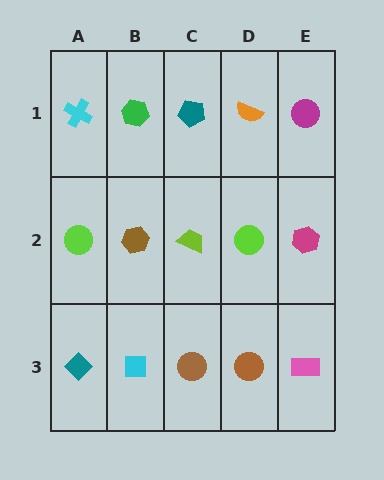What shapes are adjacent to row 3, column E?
A magenta hexagon (row 2, column E), a brown circle (row 3, column D).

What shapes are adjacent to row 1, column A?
A lime circle (row 2, column A), a green hexagon (row 1, column B).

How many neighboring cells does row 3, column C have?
3.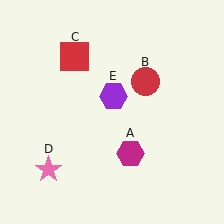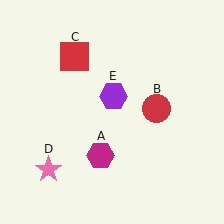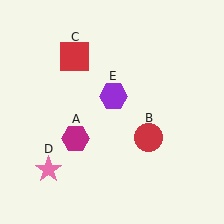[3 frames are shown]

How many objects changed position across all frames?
2 objects changed position: magenta hexagon (object A), red circle (object B).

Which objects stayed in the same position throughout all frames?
Red square (object C) and pink star (object D) and purple hexagon (object E) remained stationary.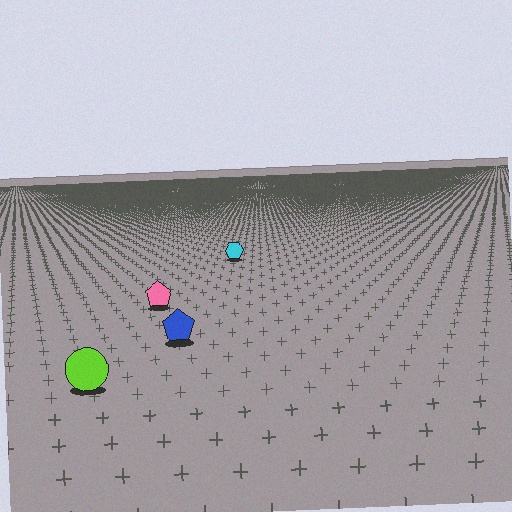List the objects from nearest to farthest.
From nearest to farthest: the lime circle, the blue pentagon, the pink pentagon, the cyan hexagon.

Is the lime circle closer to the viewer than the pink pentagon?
Yes. The lime circle is closer — you can tell from the texture gradient: the ground texture is coarser near it.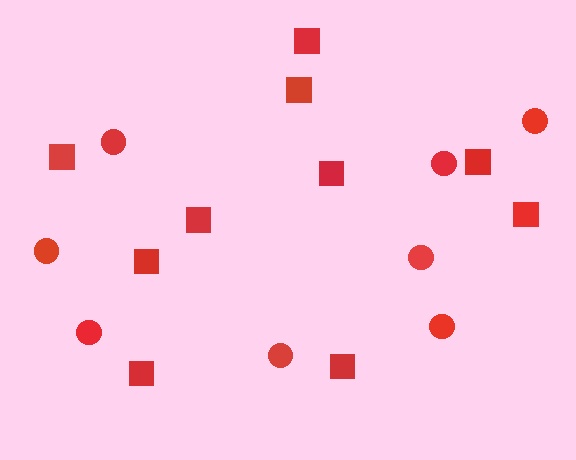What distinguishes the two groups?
There are 2 groups: one group of squares (10) and one group of circles (8).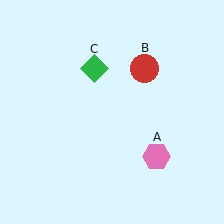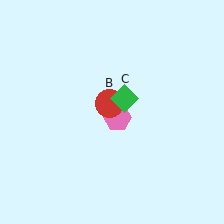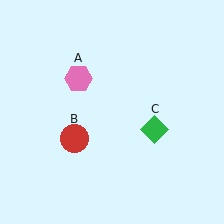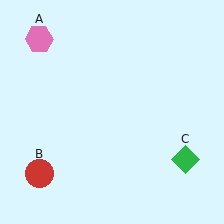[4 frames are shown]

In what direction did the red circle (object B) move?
The red circle (object B) moved down and to the left.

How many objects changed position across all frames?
3 objects changed position: pink hexagon (object A), red circle (object B), green diamond (object C).